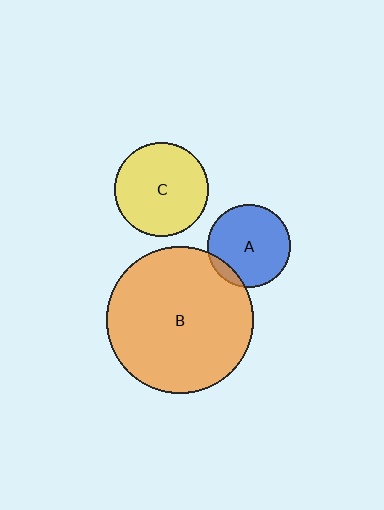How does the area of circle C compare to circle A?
Approximately 1.3 times.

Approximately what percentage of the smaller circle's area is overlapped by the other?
Approximately 10%.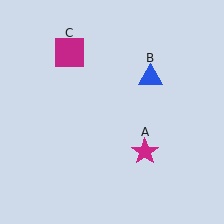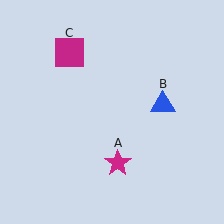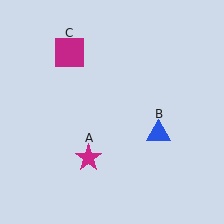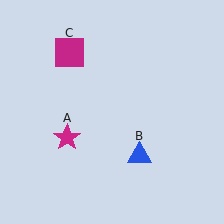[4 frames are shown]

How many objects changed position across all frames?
2 objects changed position: magenta star (object A), blue triangle (object B).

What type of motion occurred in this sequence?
The magenta star (object A), blue triangle (object B) rotated clockwise around the center of the scene.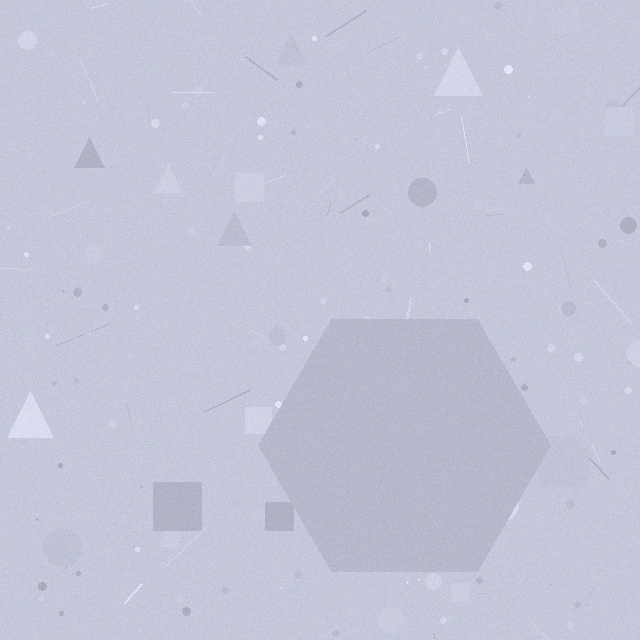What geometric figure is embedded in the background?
A hexagon is embedded in the background.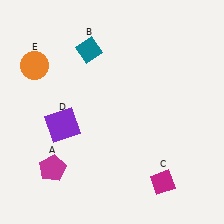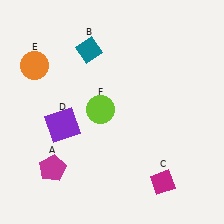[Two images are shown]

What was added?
A lime circle (F) was added in Image 2.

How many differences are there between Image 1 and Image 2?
There is 1 difference between the two images.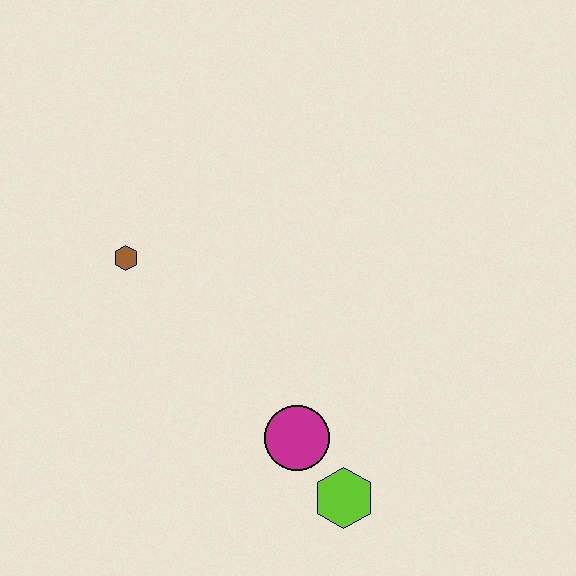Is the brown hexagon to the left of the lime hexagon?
Yes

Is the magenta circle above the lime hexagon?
Yes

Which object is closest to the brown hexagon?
The magenta circle is closest to the brown hexagon.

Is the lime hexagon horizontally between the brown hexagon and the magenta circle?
No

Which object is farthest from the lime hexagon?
The brown hexagon is farthest from the lime hexagon.